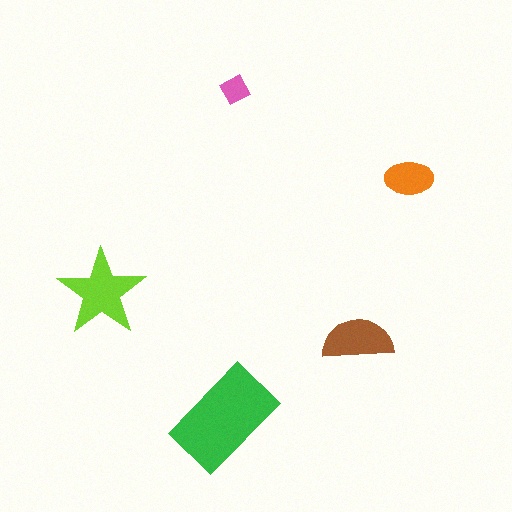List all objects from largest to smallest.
The green rectangle, the lime star, the brown semicircle, the orange ellipse, the pink diamond.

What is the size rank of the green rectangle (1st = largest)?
1st.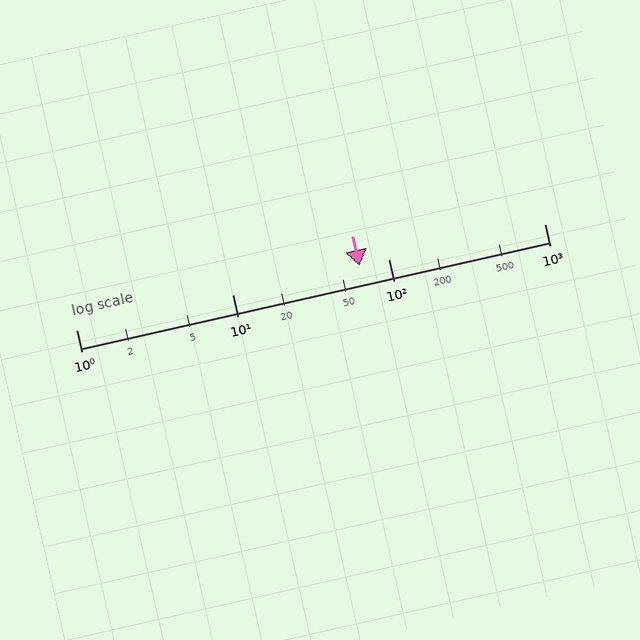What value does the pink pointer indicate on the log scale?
The pointer indicates approximately 65.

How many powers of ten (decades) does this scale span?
The scale spans 3 decades, from 1 to 1000.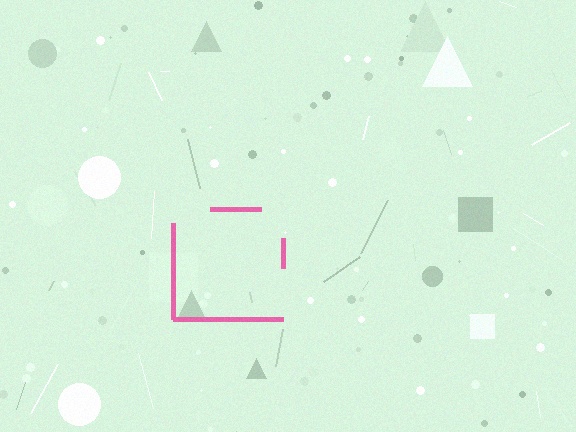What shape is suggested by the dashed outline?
The dashed outline suggests a square.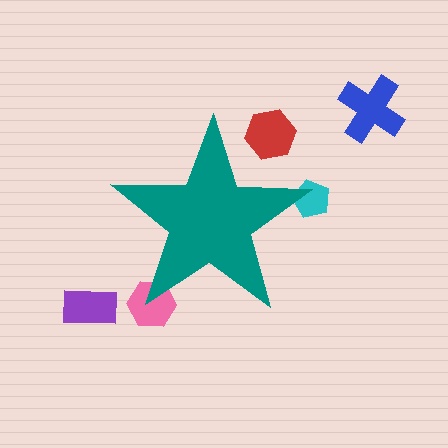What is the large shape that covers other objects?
A teal star.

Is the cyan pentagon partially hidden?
Yes, the cyan pentagon is partially hidden behind the teal star.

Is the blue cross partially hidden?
No, the blue cross is fully visible.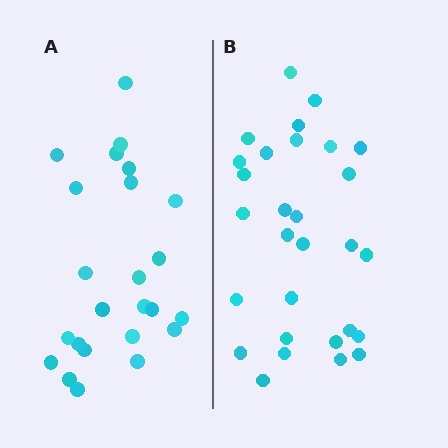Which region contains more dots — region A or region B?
Region B (the right region) has more dots.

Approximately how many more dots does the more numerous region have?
Region B has about 5 more dots than region A.